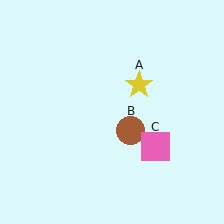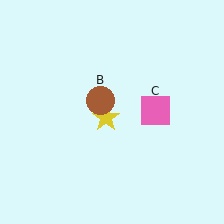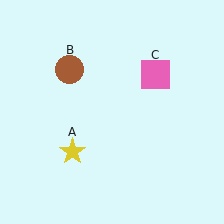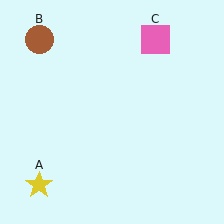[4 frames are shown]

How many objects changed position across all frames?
3 objects changed position: yellow star (object A), brown circle (object B), pink square (object C).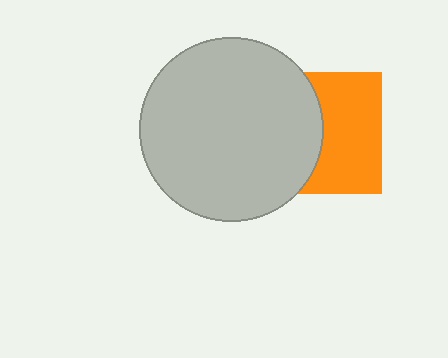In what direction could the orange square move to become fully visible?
The orange square could move right. That would shift it out from behind the light gray circle entirely.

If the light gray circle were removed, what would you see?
You would see the complete orange square.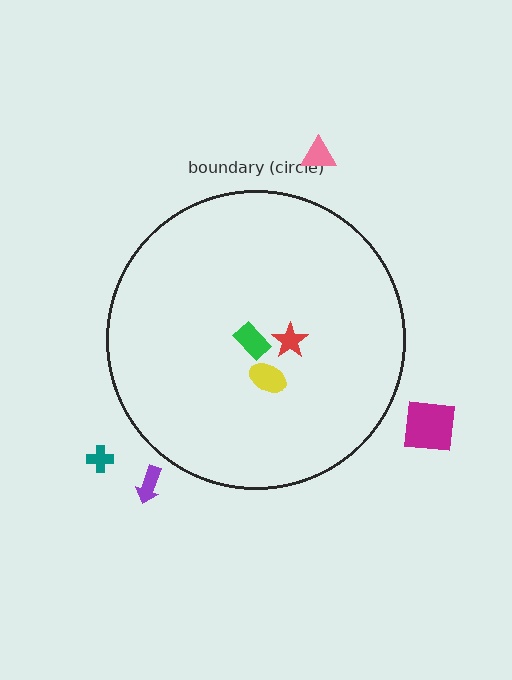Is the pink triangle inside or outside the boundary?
Outside.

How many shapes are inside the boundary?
3 inside, 4 outside.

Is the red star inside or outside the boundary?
Inside.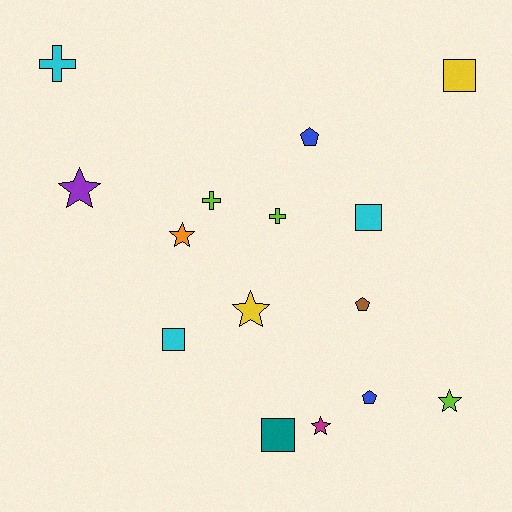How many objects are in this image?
There are 15 objects.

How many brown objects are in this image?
There is 1 brown object.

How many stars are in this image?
There are 5 stars.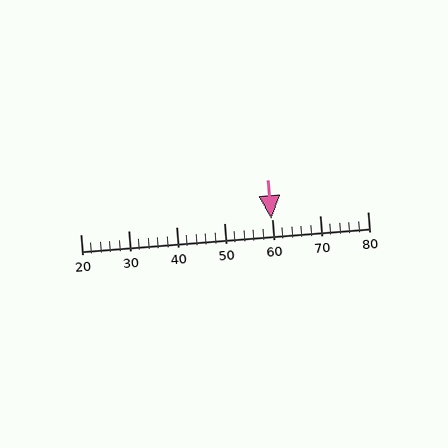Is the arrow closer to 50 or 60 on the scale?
The arrow is closer to 60.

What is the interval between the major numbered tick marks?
The major tick marks are spaced 10 units apart.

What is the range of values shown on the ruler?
The ruler shows values from 20 to 80.